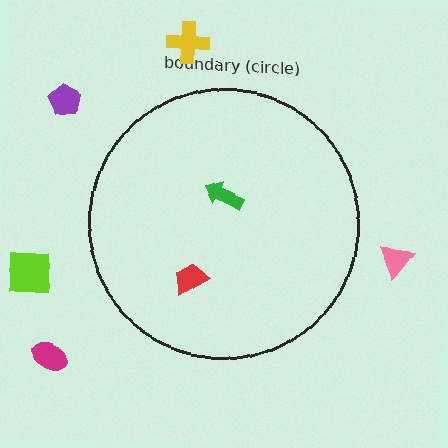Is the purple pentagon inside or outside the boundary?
Outside.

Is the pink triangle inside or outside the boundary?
Outside.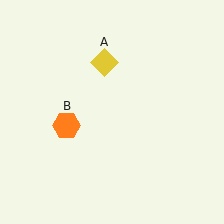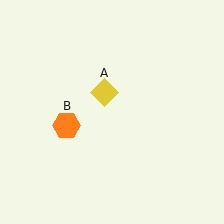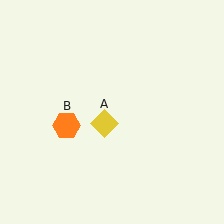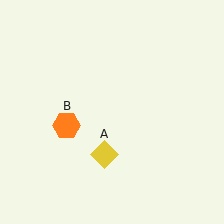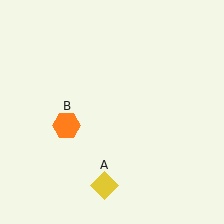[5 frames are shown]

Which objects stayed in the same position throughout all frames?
Orange hexagon (object B) remained stationary.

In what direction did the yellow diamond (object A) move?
The yellow diamond (object A) moved down.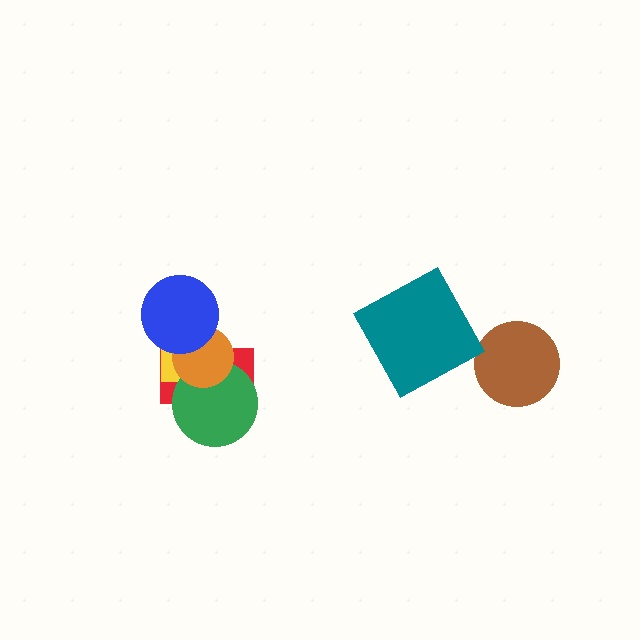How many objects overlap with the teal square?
0 objects overlap with the teal square.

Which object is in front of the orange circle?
The blue circle is in front of the orange circle.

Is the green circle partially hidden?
Yes, it is partially covered by another shape.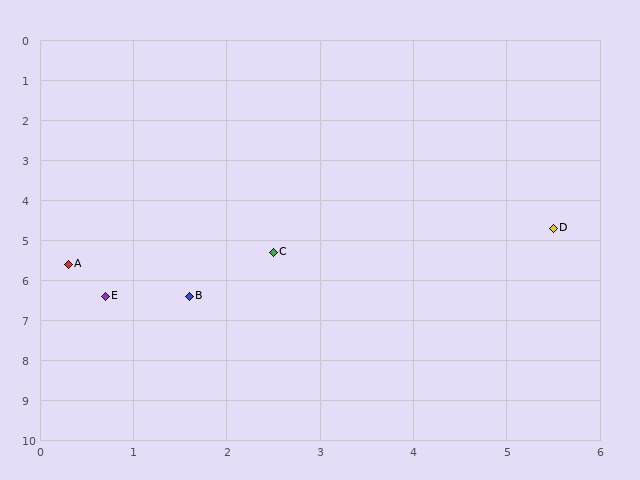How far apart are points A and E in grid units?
Points A and E are about 0.9 grid units apart.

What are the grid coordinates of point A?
Point A is at approximately (0.3, 5.6).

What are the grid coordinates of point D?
Point D is at approximately (5.5, 4.7).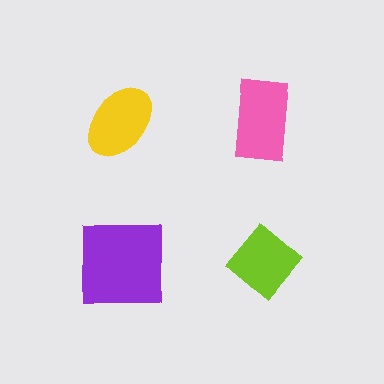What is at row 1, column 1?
A yellow ellipse.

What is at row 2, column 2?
A lime diamond.